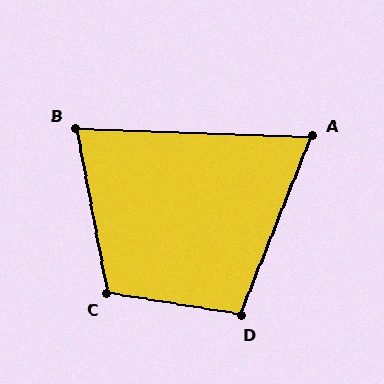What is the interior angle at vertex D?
Approximately 103 degrees (obtuse).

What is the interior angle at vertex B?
Approximately 77 degrees (acute).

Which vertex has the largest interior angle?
C, at approximately 110 degrees.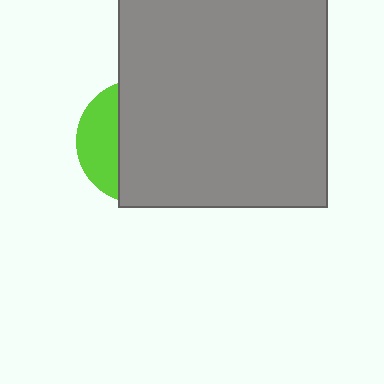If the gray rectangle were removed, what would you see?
You would see the complete lime circle.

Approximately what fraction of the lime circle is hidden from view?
Roughly 70% of the lime circle is hidden behind the gray rectangle.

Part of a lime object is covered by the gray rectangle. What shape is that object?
It is a circle.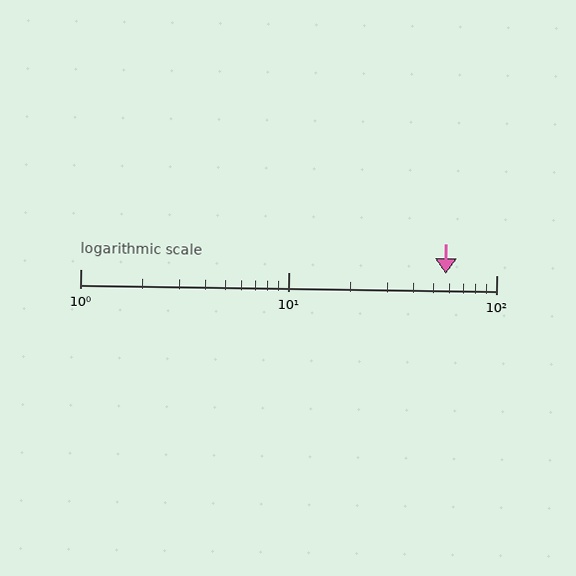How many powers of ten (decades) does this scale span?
The scale spans 2 decades, from 1 to 100.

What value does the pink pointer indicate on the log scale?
The pointer indicates approximately 57.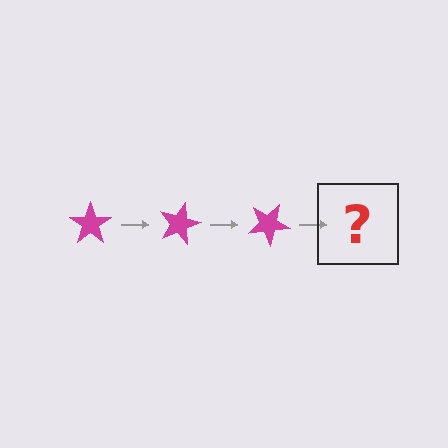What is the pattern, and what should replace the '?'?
The pattern is that the star rotates 15 degrees each step. The '?' should be a magenta star rotated 45 degrees.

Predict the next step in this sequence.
The next step is a magenta star rotated 45 degrees.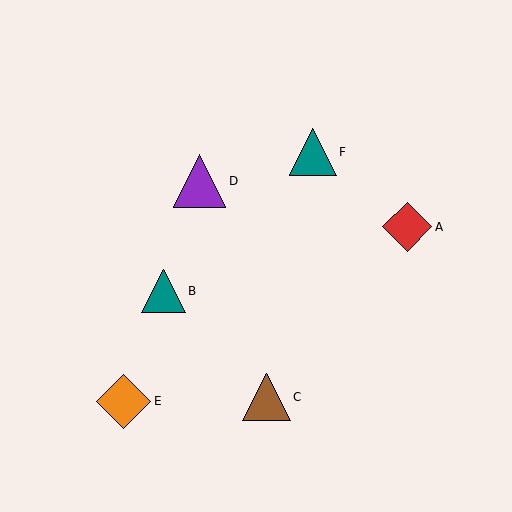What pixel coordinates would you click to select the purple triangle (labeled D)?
Click at (199, 181) to select the purple triangle D.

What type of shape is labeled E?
Shape E is an orange diamond.